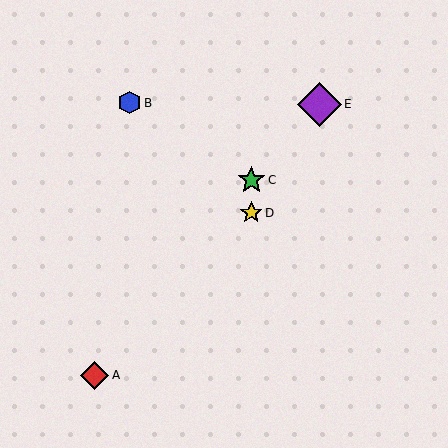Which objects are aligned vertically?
Objects C, D are aligned vertically.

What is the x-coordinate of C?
Object C is at x≈251.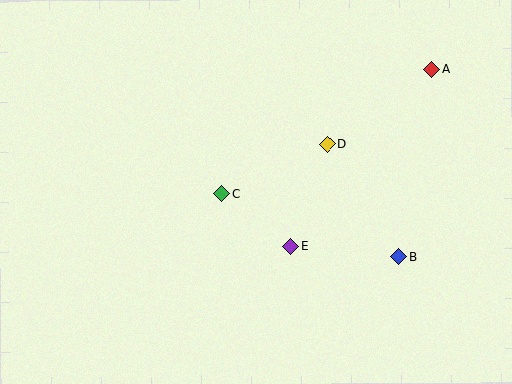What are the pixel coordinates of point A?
Point A is at (432, 69).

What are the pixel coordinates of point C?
Point C is at (222, 194).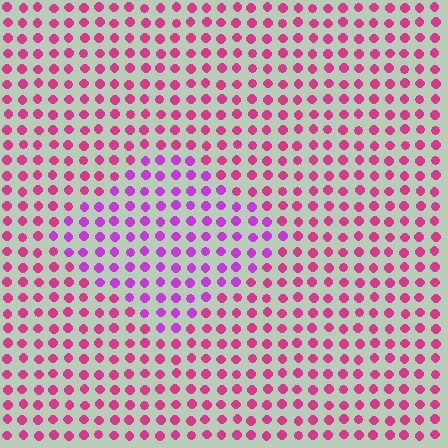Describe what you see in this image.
The image is filled with small magenta elements in a uniform arrangement. A diamond-shaped region is visible where the elements are tinted to a slightly different hue, forming a subtle color boundary.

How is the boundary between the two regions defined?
The boundary is defined purely by a slight shift in hue (about 35 degrees). Spacing, size, and orientation are identical on both sides.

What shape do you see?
I see a diamond.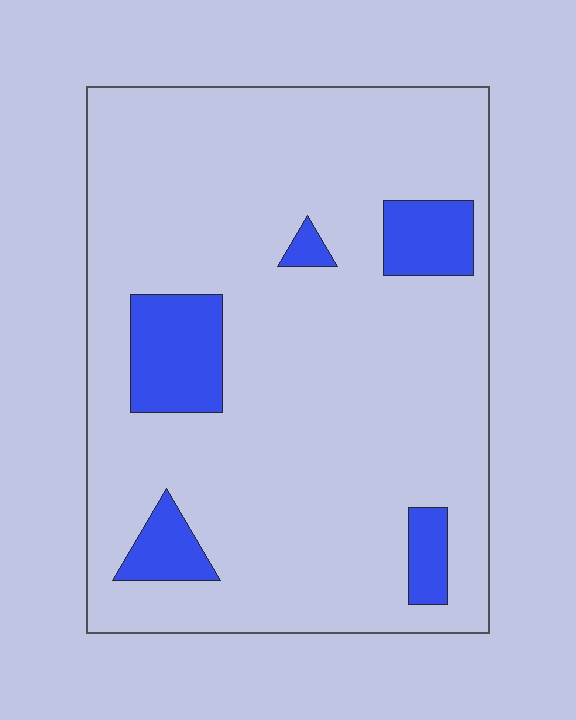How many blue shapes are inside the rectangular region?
5.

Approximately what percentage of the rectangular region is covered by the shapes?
Approximately 15%.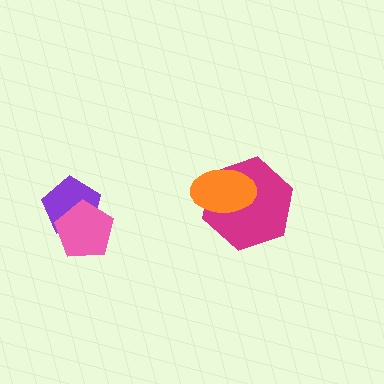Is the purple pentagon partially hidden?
Yes, it is partially covered by another shape.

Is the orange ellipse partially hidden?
No, no other shape covers it.